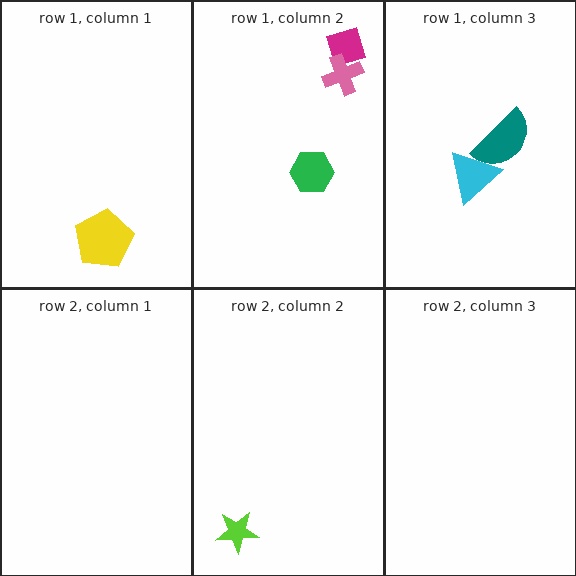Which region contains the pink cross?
The row 1, column 2 region.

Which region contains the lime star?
The row 2, column 2 region.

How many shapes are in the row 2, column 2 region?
1.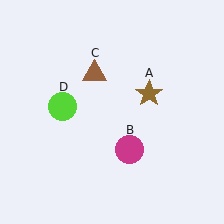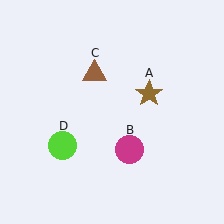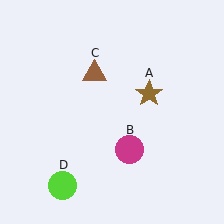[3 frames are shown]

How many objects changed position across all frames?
1 object changed position: lime circle (object D).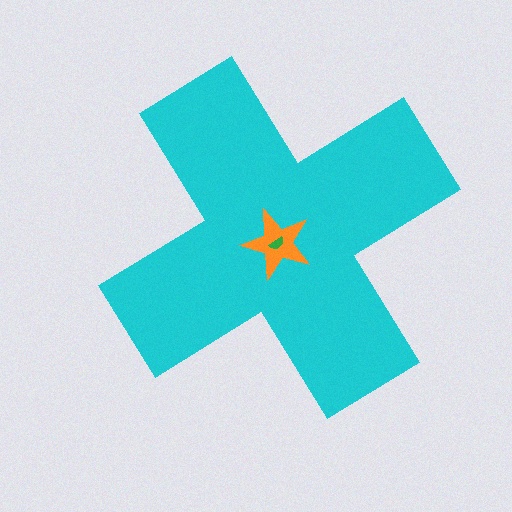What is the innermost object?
The green semicircle.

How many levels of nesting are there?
3.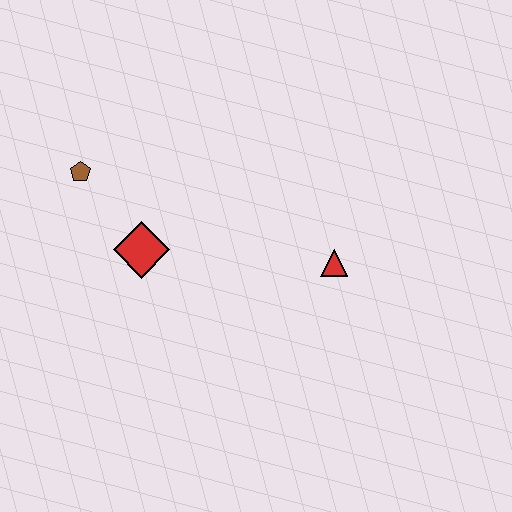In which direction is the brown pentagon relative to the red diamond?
The brown pentagon is above the red diamond.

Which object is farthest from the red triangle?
The brown pentagon is farthest from the red triangle.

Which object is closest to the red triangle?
The red diamond is closest to the red triangle.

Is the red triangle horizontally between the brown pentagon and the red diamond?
No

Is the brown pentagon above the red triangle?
Yes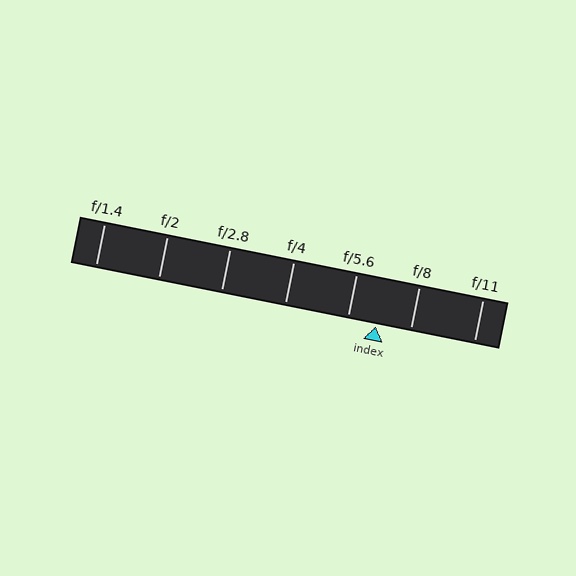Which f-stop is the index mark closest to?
The index mark is closest to f/5.6.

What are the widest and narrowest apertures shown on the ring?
The widest aperture shown is f/1.4 and the narrowest is f/11.